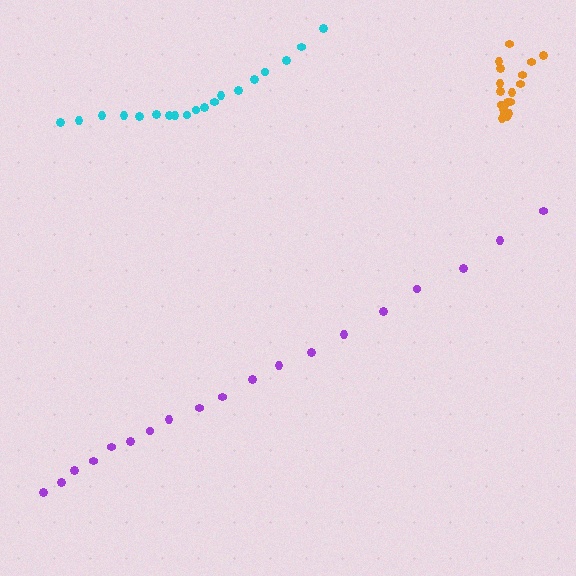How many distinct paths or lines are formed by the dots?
There are 3 distinct paths.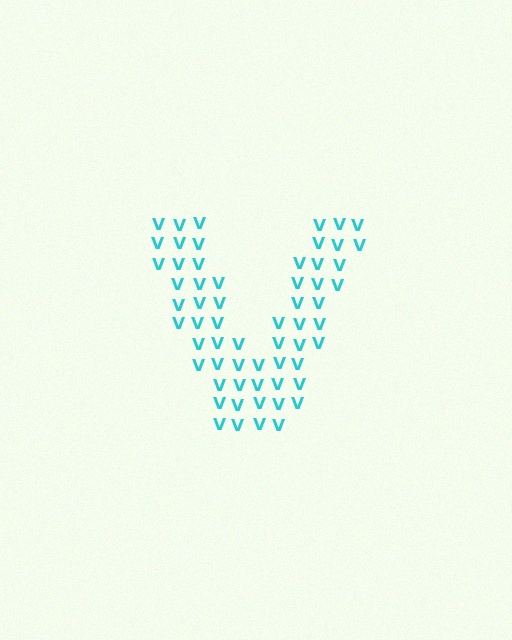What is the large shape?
The large shape is the letter V.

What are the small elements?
The small elements are letter V's.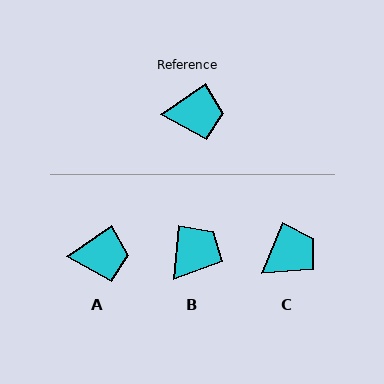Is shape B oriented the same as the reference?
No, it is off by about 50 degrees.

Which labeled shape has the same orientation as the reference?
A.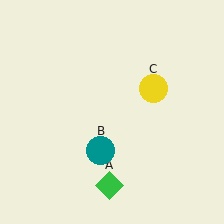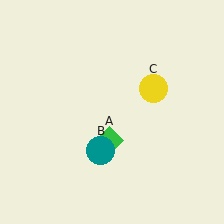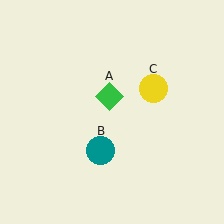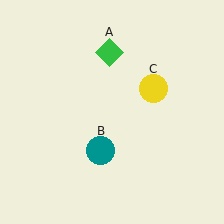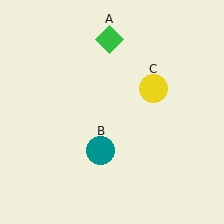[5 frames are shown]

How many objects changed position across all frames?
1 object changed position: green diamond (object A).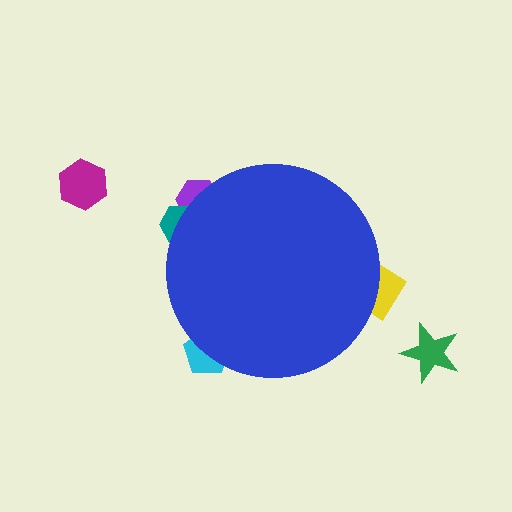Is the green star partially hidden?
No, the green star is fully visible.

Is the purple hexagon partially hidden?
Yes, the purple hexagon is partially hidden behind the blue circle.